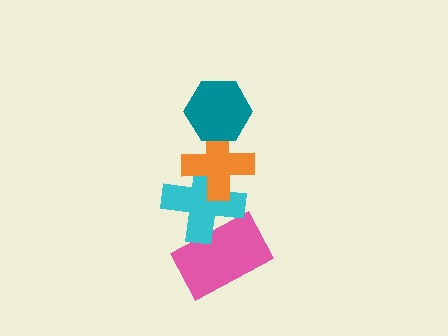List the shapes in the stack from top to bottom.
From top to bottom: the teal hexagon, the orange cross, the cyan cross, the pink rectangle.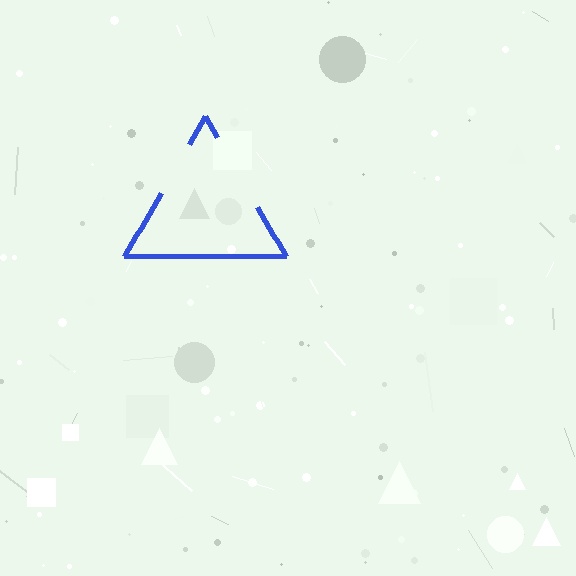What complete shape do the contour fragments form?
The contour fragments form a triangle.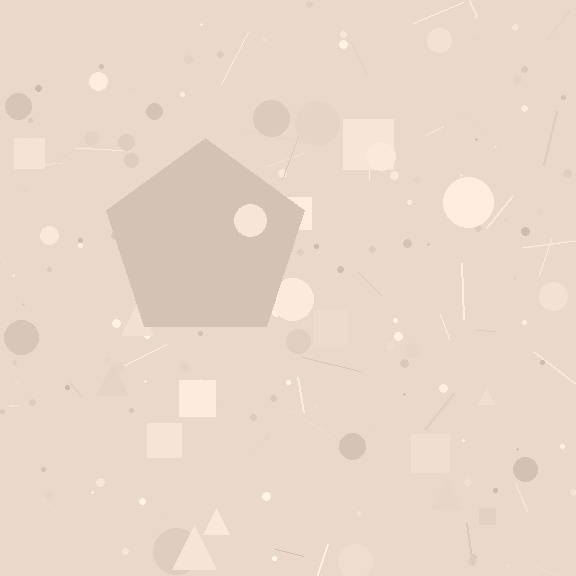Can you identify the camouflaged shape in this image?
The camouflaged shape is a pentagon.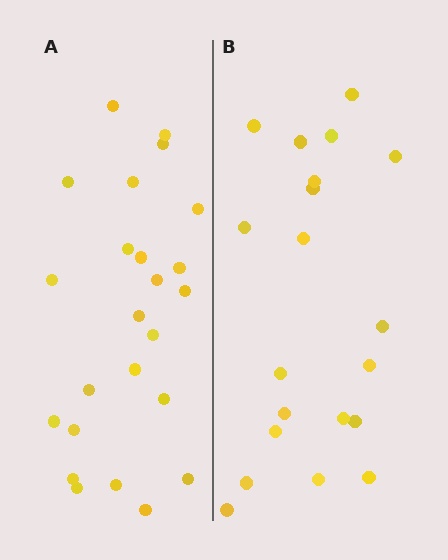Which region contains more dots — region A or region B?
Region A (the left region) has more dots.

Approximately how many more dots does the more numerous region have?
Region A has about 4 more dots than region B.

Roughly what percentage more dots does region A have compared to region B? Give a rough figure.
About 20% more.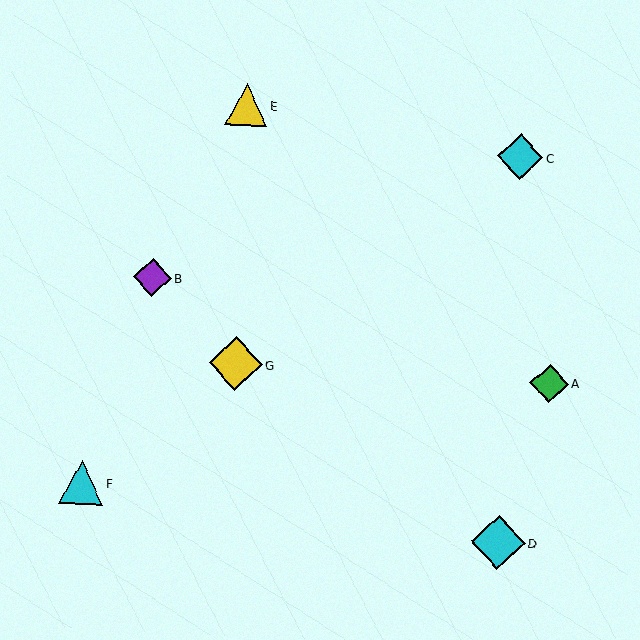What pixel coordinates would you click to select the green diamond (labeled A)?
Click at (549, 383) to select the green diamond A.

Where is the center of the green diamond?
The center of the green diamond is at (549, 383).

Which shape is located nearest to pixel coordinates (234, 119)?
The yellow triangle (labeled E) at (247, 105) is nearest to that location.